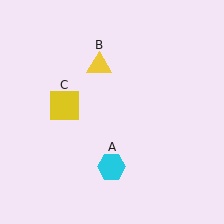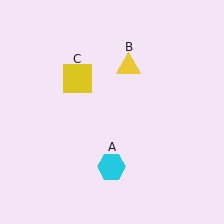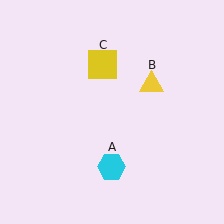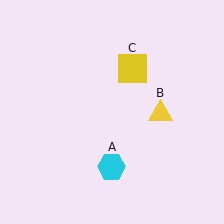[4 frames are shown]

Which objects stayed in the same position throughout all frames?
Cyan hexagon (object A) remained stationary.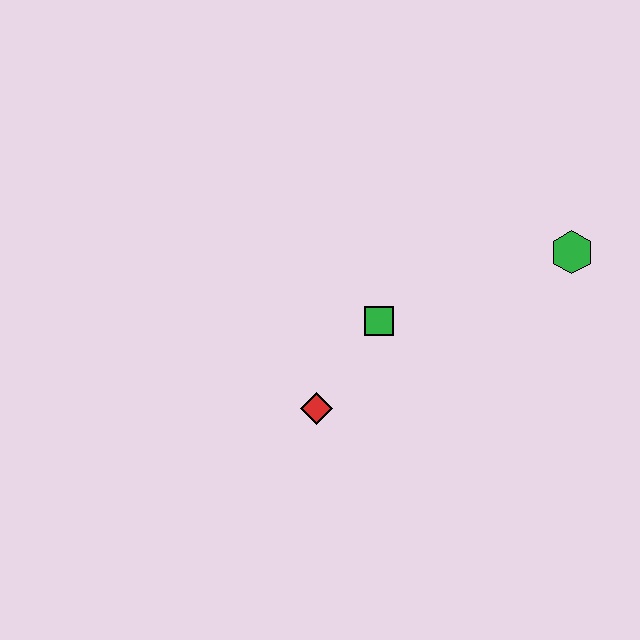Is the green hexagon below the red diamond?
No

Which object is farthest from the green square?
The green hexagon is farthest from the green square.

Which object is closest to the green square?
The red diamond is closest to the green square.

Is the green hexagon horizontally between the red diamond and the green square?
No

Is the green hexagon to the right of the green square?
Yes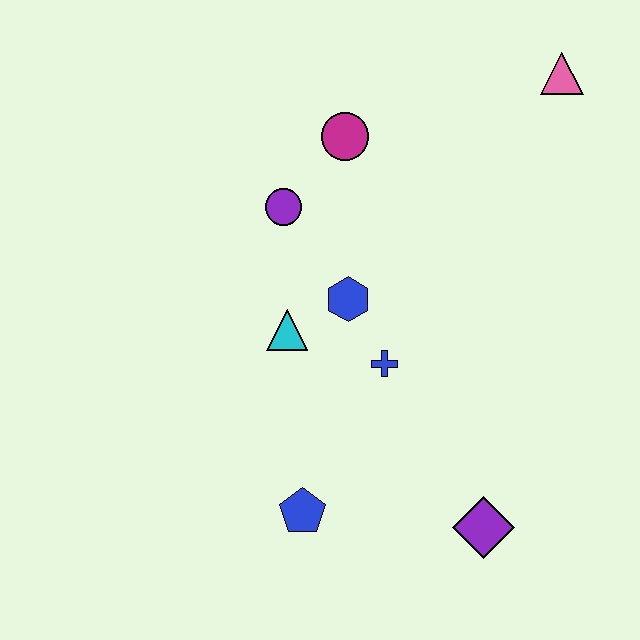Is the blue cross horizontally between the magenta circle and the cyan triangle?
No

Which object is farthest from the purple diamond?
The pink triangle is farthest from the purple diamond.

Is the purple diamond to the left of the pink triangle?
Yes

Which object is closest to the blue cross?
The blue hexagon is closest to the blue cross.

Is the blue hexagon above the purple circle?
No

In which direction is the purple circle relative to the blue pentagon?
The purple circle is above the blue pentagon.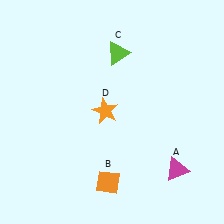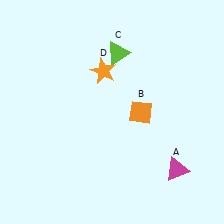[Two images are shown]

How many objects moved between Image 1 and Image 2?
2 objects moved between the two images.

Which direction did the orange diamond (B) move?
The orange diamond (B) moved up.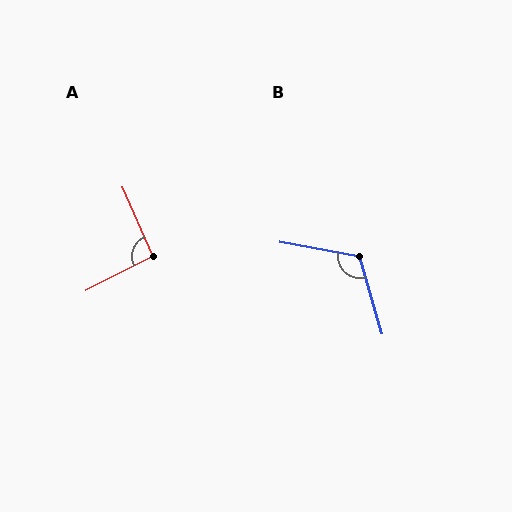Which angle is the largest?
B, at approximately 117 degrees.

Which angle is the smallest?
A, at approximately 94 degrees.